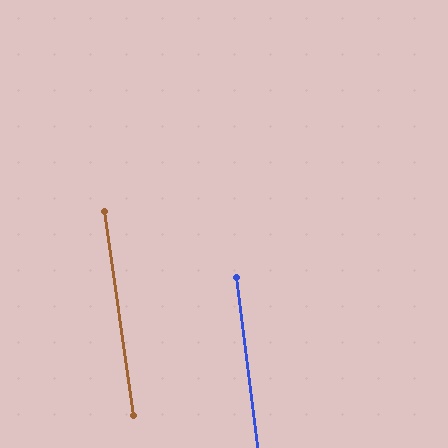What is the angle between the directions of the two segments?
Approximately 1 degree.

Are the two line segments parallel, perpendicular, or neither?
Parallel — their directions differ by only 1.0°.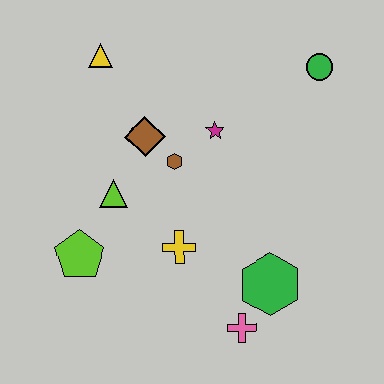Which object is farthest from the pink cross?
The yellow triangle is farthest from the pink cross.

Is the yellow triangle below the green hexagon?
No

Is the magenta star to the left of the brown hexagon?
No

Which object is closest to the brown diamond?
The brown hexagon is closest to the brown diamond.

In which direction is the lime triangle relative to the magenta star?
The lime triangle is to the left of the magenta star.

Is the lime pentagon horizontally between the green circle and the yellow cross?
No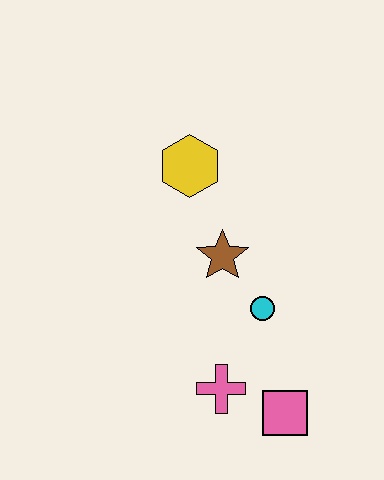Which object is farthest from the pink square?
The yellow hexagon is farthest from the pink square.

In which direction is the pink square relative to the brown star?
The pink square is below the brown star.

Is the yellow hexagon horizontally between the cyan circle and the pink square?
No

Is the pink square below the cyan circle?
Yes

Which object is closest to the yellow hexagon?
The brown star is closest to the yellow hexagon.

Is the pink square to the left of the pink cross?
No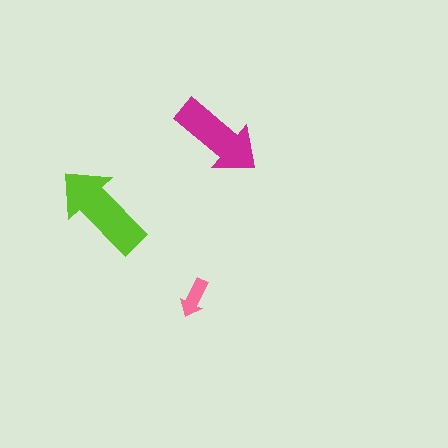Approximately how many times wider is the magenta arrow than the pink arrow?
About 2.5 times wider.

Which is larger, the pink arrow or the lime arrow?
The lime one.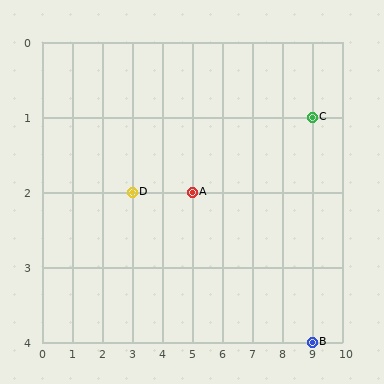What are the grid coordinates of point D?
Point D is at grid coordinates (3, 2).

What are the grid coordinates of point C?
Point C is at grid coordinates (9, 1).